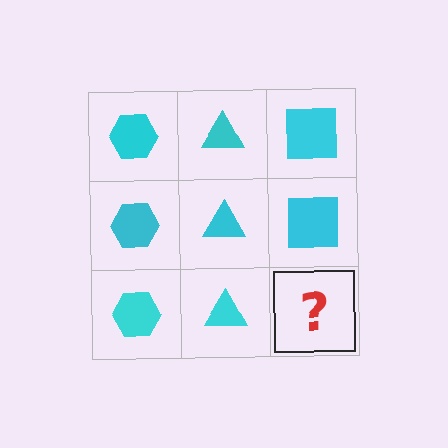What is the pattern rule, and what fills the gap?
The rule is that each column has a consistent shape. The gap should be filled with a cyan square.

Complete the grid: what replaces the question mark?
The question mark should be replaced with a cyan square.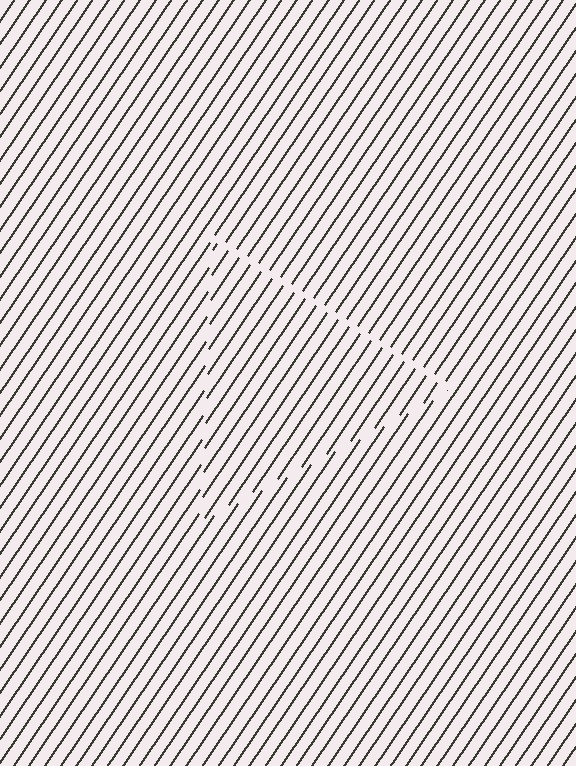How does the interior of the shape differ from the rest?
The interior of the shape contains the same grating, shifted by half a period — the contour is defined by the phase discontinuity where line-ends from the inner and outer gratings abut.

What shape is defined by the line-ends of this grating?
An illusory triangle. The interior of the shape contains the same grating, shifted by half a period — the contour is defined by the phase discontinuity where line-ends from the inner and outer gratings abut.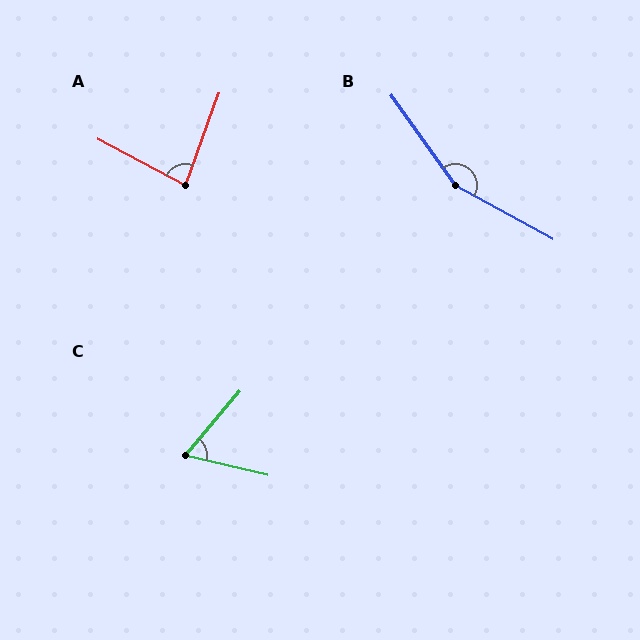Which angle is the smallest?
C, at approximately 63 degrees.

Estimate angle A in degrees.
Approximately 82 degrees.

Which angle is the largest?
B, at approximately 154 degrees.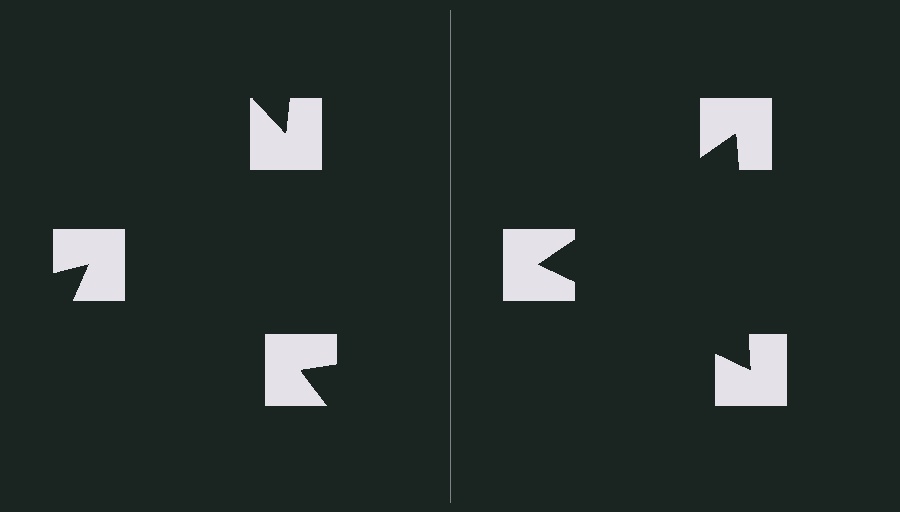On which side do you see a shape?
An illusory triangle appears on the right side. On the left side the wedge cuts are rotated, so no coherent shape forms.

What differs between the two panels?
The notched squares are positioned identically on both sides; only the wedge orientations differ. On the right they align to a triangle; on the left they are misaligned.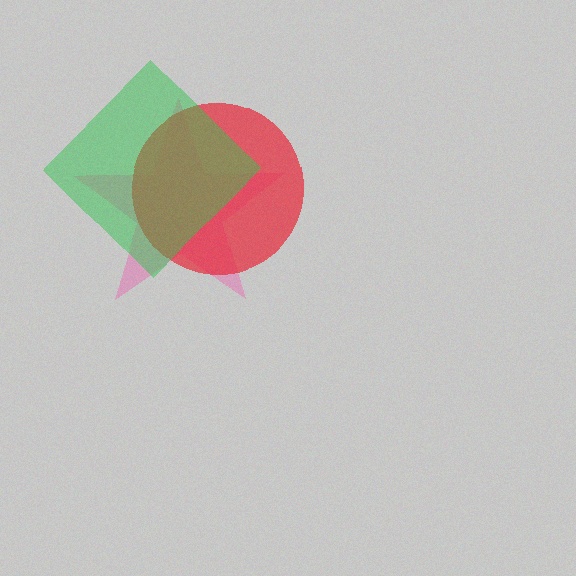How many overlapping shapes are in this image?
There are 3 overlapping shapes in the image.